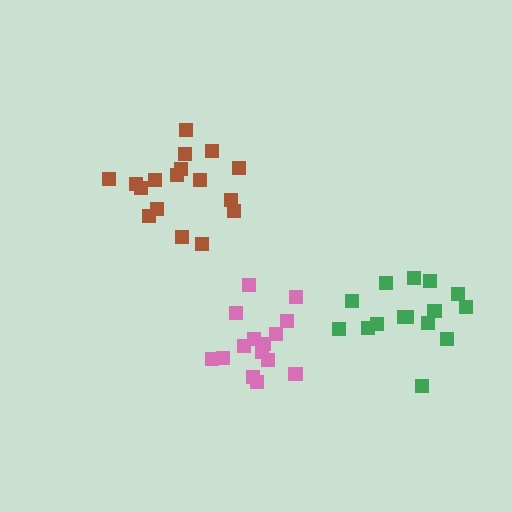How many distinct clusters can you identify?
There are 3 distinct clusters.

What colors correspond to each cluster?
The clusters are colored: green, brown, pink.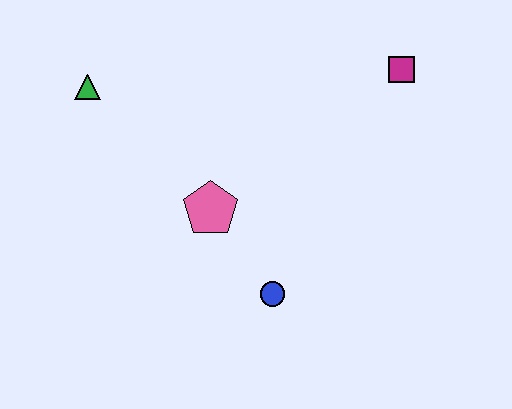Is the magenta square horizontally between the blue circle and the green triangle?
No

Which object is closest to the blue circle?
The pink pentagon is closest to the blue circle.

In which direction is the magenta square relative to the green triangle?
The magenta square is to the right of the green triangle.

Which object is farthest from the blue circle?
The green triangle is farthest from the blue circle.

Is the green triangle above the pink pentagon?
Yes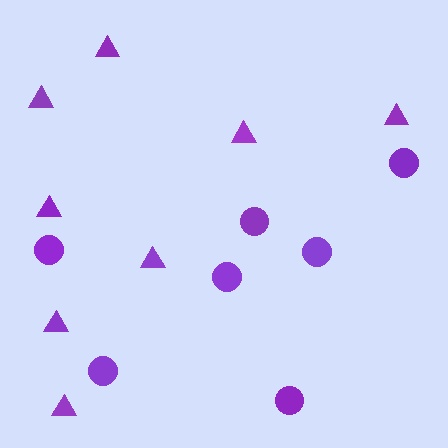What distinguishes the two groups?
There are 2 groups: one group of triangles (8) and one group of circles (7).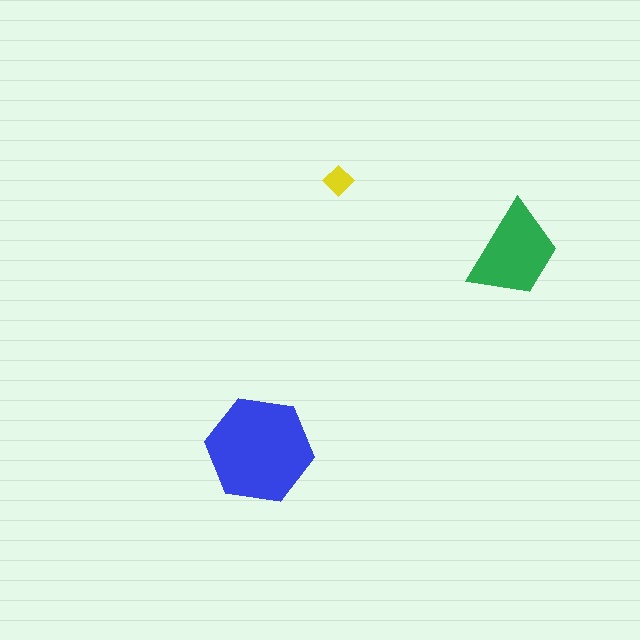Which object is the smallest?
The yellow diamond.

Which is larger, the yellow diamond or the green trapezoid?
The green trapezoid.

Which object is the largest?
The blue hexagon.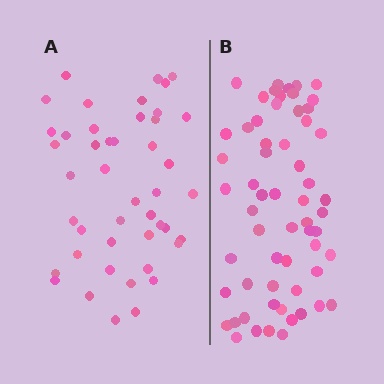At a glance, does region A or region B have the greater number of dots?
Region B (the right region) has more dots.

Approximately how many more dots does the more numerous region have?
Region B has approximately 15 more dots than region A.